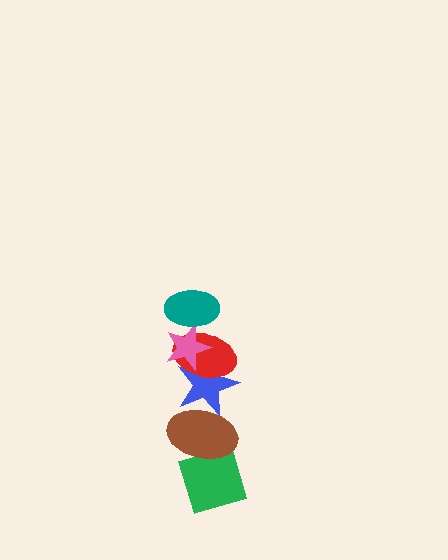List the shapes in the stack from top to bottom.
From top to bottom: the teal ellipse, the pink star, the red ellipse, the blue star, the brown ellipse, the green diamond.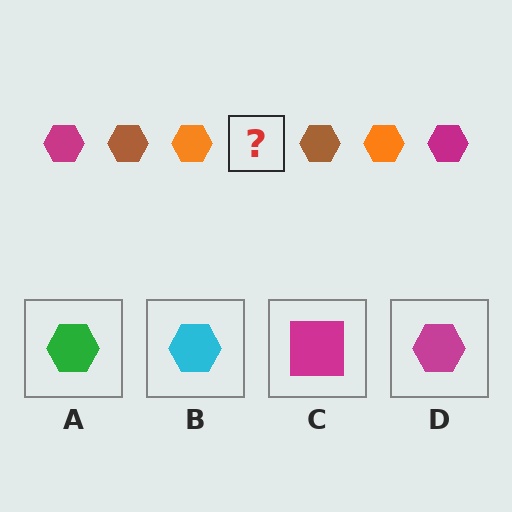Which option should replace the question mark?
Option D.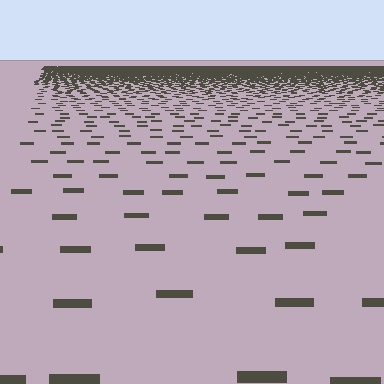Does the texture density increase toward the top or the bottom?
Density increases toward the top.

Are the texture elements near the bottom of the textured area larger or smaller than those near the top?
Larger. Near the bottom, elements are closer to the viewer and appear at a bigger on-screen size.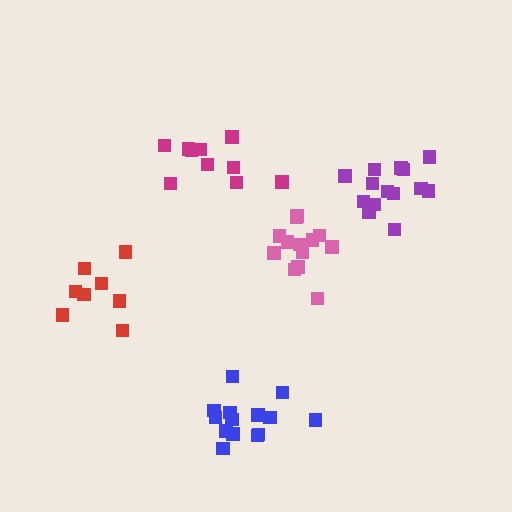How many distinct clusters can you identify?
There are 5 distinct clusters.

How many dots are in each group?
Group 1: 14 dots, Group 2: 14 dots, Group 3: 10 dots, Group 4: 8 dots, Group 5: 14 dots (60 total).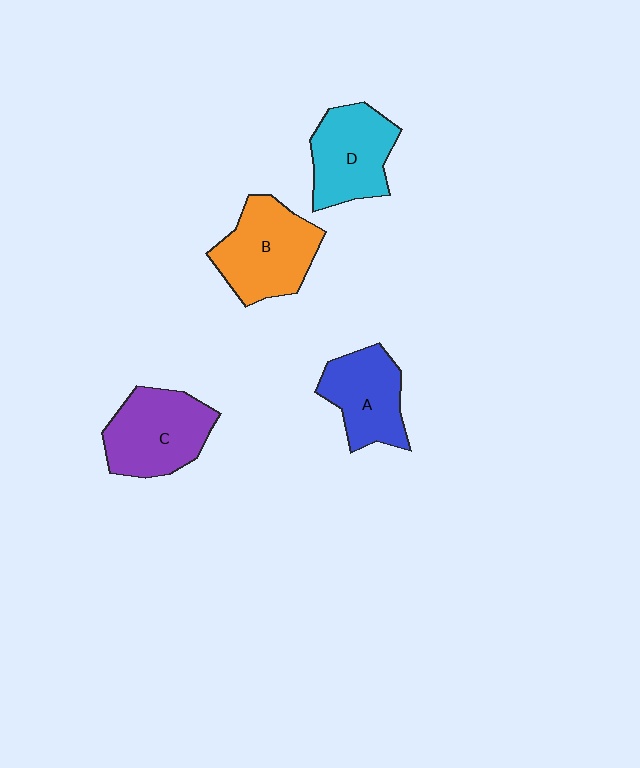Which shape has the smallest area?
Shape A (blue).